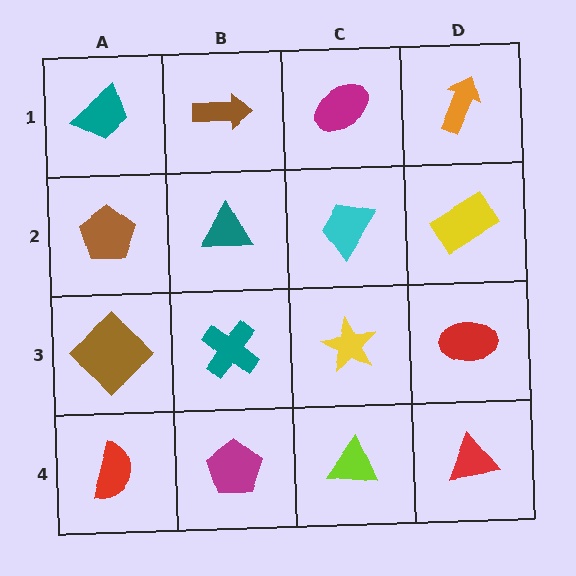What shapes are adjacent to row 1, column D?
A yellow rectangle (row 2, column D), a magenta ellipse (row 1, column C).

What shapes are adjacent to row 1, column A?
A brown pentagon (row 2, column A), a brown arrow (row 1, column B).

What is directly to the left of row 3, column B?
A brown diamond.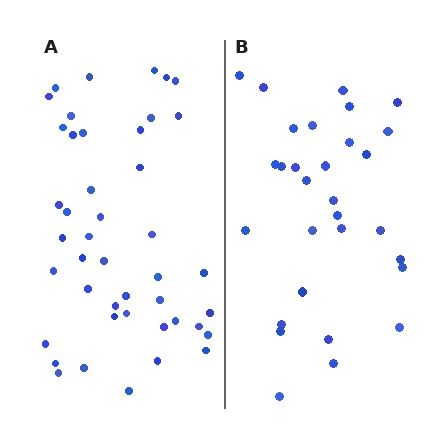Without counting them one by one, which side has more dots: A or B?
Region A (the left region) has more dots.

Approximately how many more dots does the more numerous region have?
Region A has approximately 15 more dots than region B.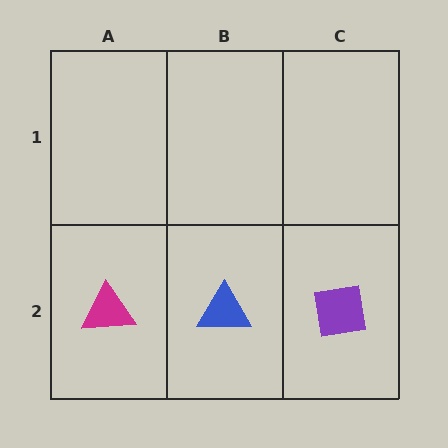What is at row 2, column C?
A purple square.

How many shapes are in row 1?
0 shapes.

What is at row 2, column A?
A magenta triangle.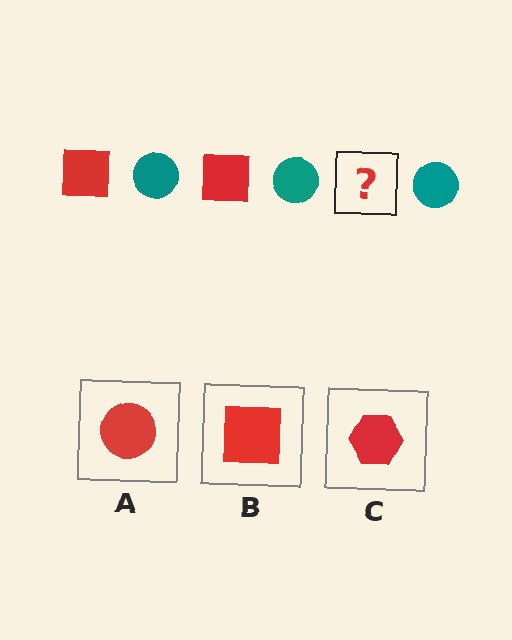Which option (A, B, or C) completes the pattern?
B.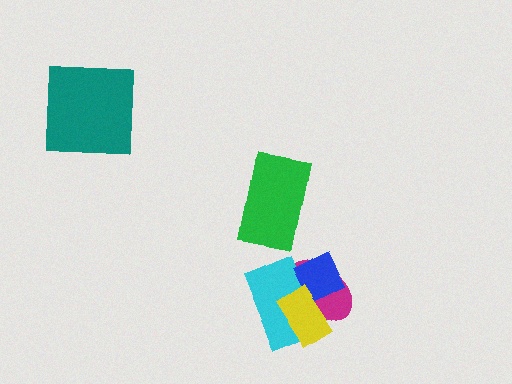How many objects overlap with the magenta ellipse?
3 objects overlap with the magenta ellipse.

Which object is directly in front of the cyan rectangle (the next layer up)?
The blue diamond is directly in front of the cyan rectangle.